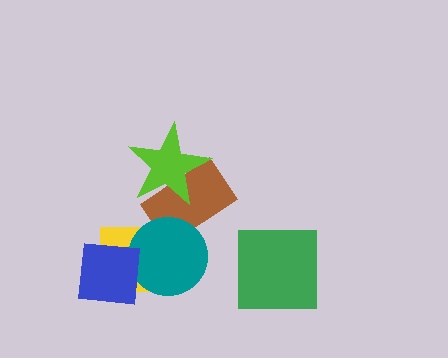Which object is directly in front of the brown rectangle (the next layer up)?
The lime star is directly in front of the brown rectangle.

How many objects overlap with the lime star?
1 object overlaps with the lime star.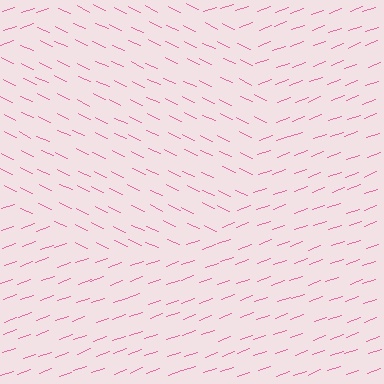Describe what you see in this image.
The image is filled with small pink line segments. A circle region in the image has lines oriented differently from the surrounding lines, creating a visible texture boundary.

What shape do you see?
I see a circle.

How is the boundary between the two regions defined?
The boundary is defined purely by a change in line orientation (approximately 45 degrees difference). All lines are the same color and thickness.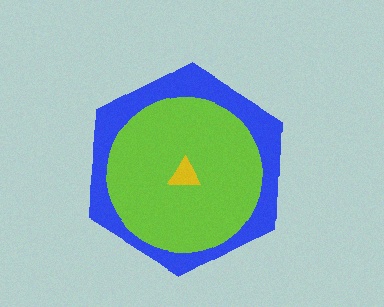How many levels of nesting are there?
3.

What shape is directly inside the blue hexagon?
The lime circle.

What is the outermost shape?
The blue hexagon.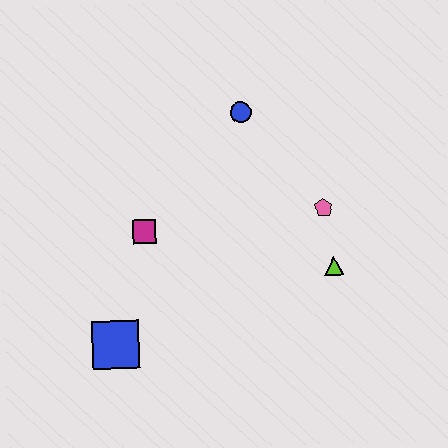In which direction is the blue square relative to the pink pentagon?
The blue square is to the left of the pink pentagon.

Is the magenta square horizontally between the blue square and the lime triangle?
Yes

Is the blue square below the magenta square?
Yes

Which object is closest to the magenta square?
The blue square is closest to the magenta square.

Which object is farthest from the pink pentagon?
The blue square is farthest from the pink pentagon.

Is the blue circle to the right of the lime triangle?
No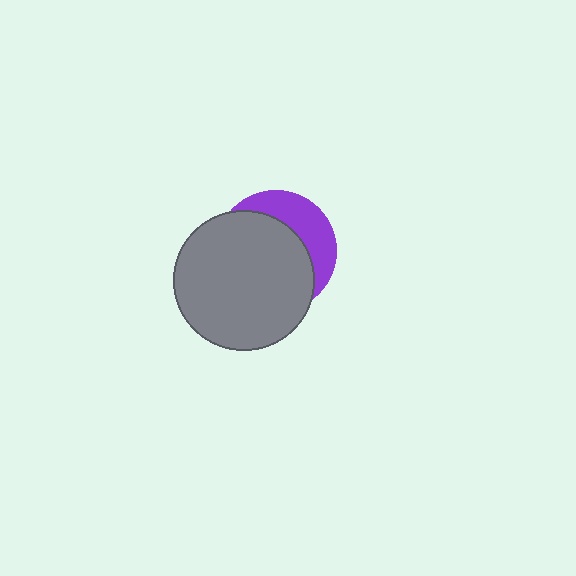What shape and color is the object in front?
The object in front is a gray circle.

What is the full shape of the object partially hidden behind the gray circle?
The partially hidden object is a purple circle.